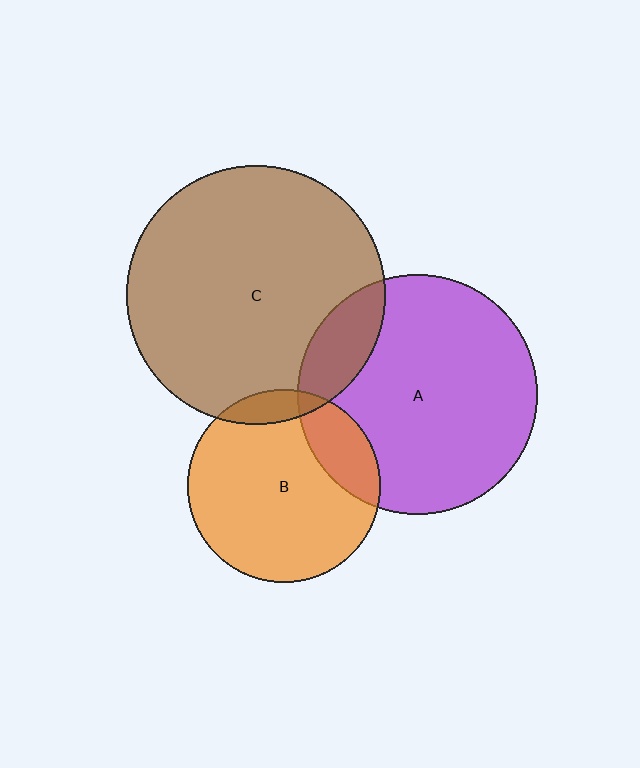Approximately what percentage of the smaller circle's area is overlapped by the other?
Approximately 15%.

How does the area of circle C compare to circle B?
Approximately 1.8 times.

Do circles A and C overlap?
Yes.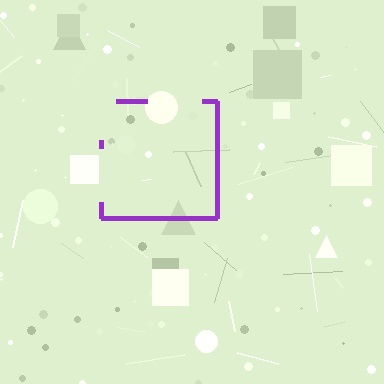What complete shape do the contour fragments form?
The contour fragments form a square.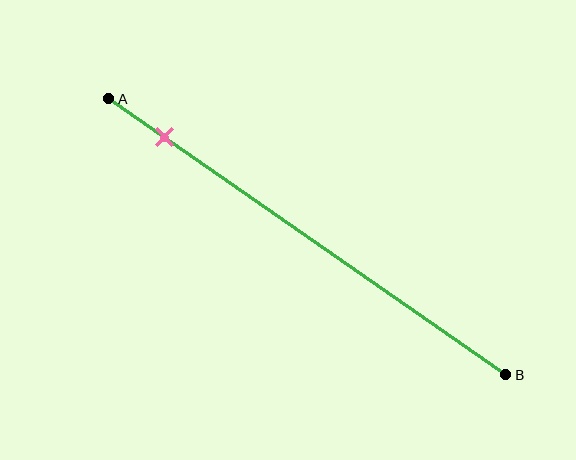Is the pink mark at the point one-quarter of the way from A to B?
No, the mark is at about 15% from A, not at the 25% one-quarter point.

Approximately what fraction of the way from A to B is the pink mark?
The pink mark is approximately 15% of the way from A to B.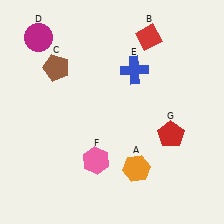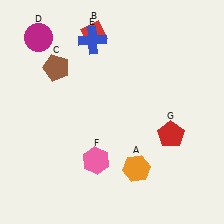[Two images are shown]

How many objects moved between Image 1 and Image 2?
2 objects moved between the two images.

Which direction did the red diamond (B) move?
The red diamond (B) moved left.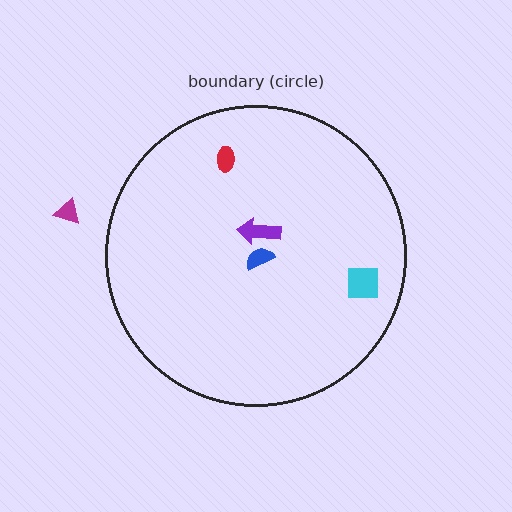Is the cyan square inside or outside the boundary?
Inside.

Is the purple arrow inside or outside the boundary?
Inside.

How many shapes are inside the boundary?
4 inside, 1 outside.